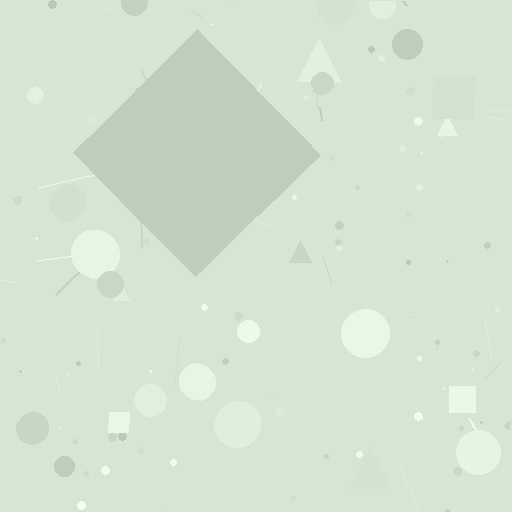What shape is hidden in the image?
A diamond is hidden in the image.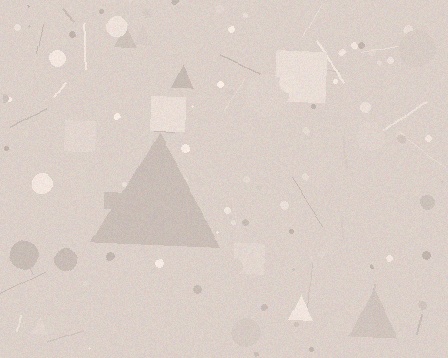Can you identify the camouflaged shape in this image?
The camouflaged shape is a triangle.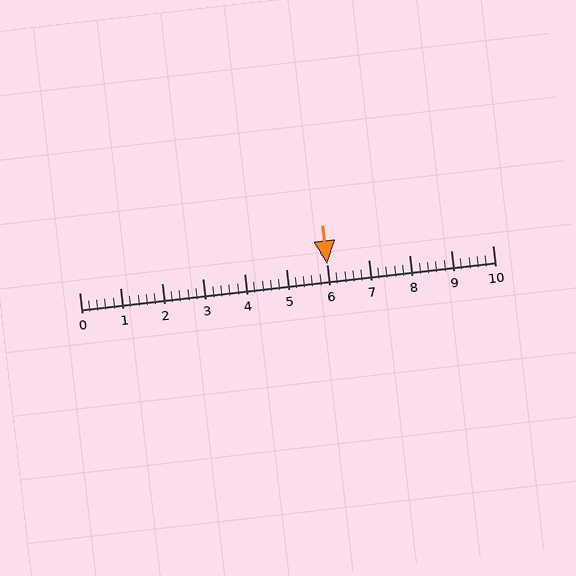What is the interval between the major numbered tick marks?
The major tick marks are spaced 1 units apart.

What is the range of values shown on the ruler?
The ruler shows values from 0 to 10.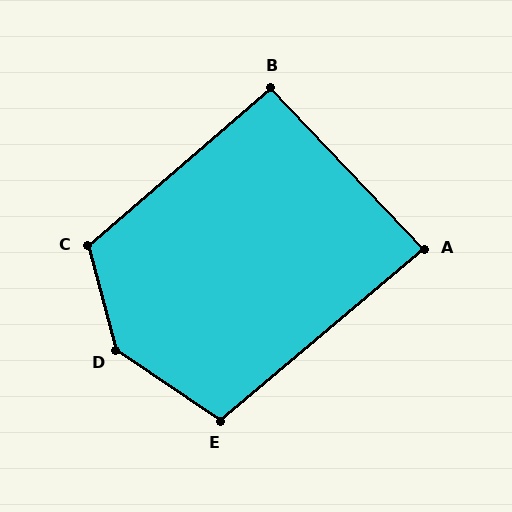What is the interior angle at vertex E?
Approximately 106 degrees (obtuse).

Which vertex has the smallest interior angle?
A, at approximately 86 degrees.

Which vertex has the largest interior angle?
D, at approximately 139 degrees.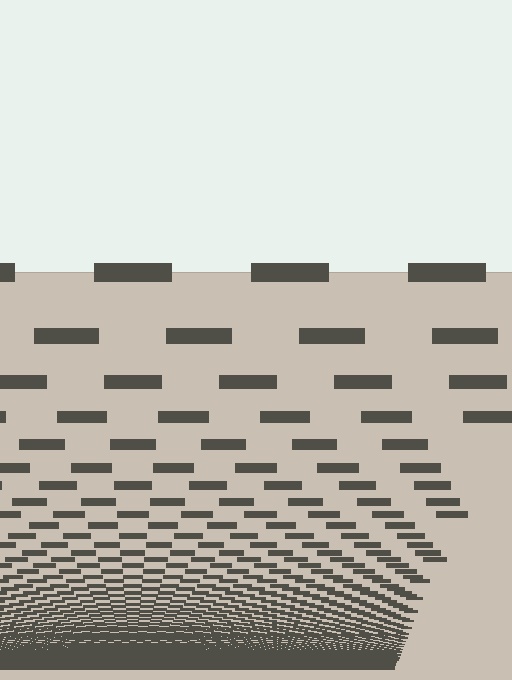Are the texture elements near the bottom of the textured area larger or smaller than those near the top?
Smaller. The gradient is inverted — elements near the bottom are smaller and denser.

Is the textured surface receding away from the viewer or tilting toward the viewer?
The surface appears to tilt toward the viewer. Texture elements get larger and sparser toward the top.